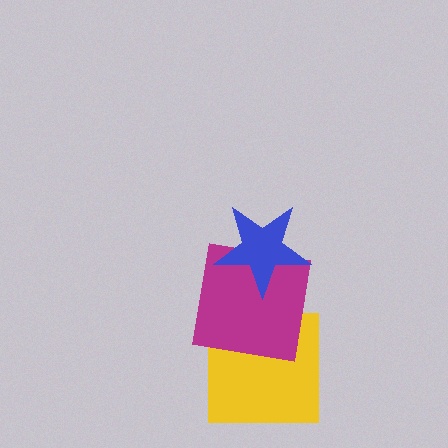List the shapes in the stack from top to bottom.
From top to bottom: the blue star, the magenta square, the yellow square.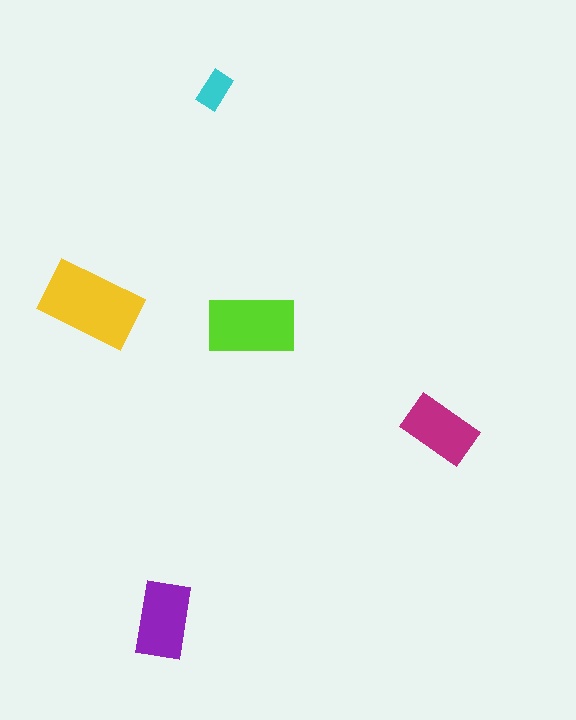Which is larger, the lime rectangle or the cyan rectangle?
The lime one.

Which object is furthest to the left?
The yellow rectangle is leftmost.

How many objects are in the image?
There are 5 objects in the image.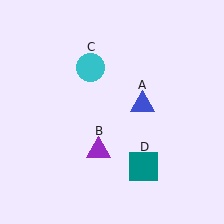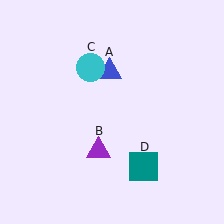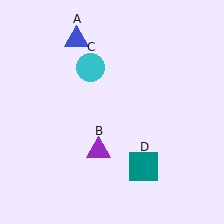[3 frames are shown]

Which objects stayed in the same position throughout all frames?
Purple triangle (object B) and cyan circle (object C) and teal square (object D) remained stationary.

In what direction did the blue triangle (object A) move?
The blue triangle (object A) moved up and to the left.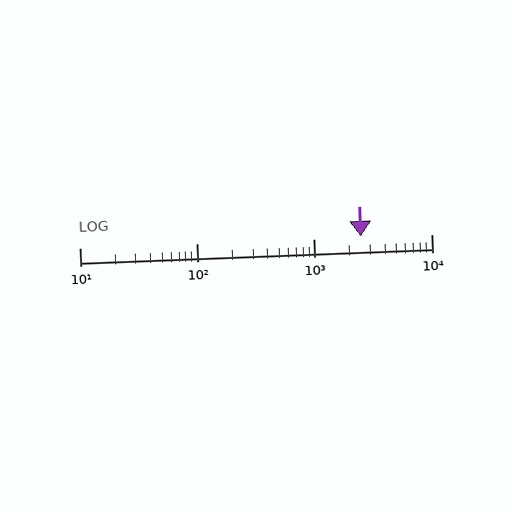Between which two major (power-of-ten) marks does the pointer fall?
The pointer is between 1000 and 10000.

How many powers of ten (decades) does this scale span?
The scale spans 3 decades, from 10 to 10000.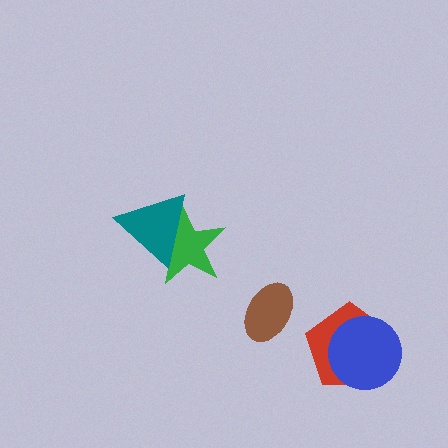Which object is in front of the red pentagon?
The blue circle is in front of the red pentagon.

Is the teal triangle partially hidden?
No, no other shape covers it.